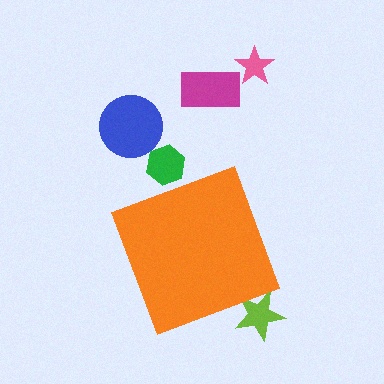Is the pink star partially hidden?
No, the pink star is fully visible.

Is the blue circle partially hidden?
No, the blue circle is fully visible.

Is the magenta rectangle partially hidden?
No, the magenta rectangle is fully visible.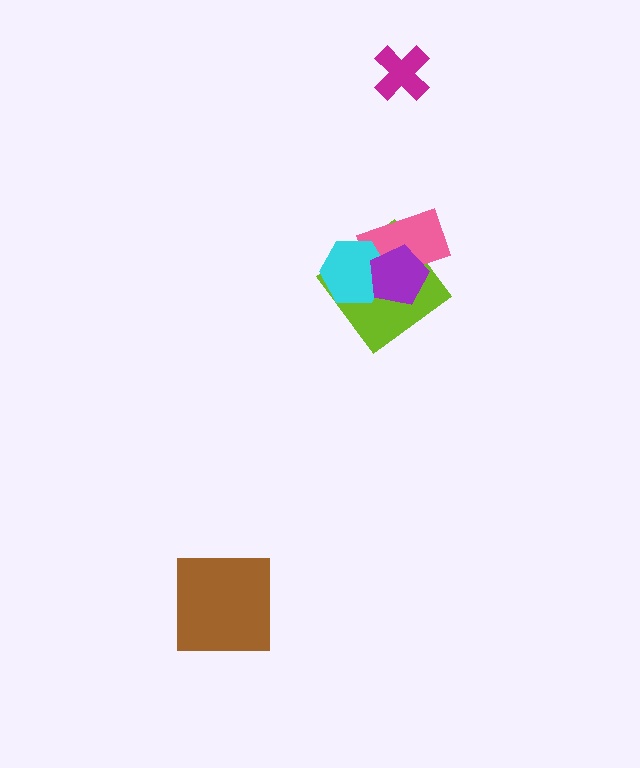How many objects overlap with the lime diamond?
3 objects overlap with the lime diamond.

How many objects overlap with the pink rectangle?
3 objects overlap with the pink rectangle.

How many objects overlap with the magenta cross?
0 objects overlap with the magenta cross.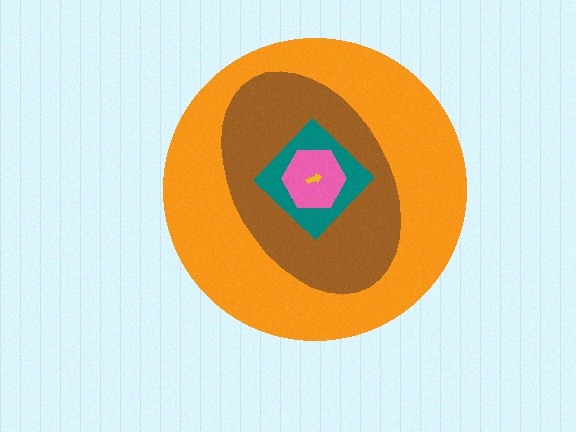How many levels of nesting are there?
5.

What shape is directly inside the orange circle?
The brown ellipse.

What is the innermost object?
The yellow arrow.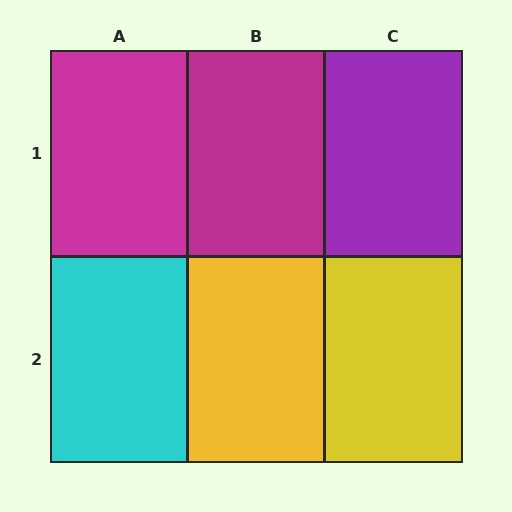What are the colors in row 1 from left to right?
Magenta, magenta, purple.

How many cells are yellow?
2 cells are yellow.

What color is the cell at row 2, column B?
Yellow.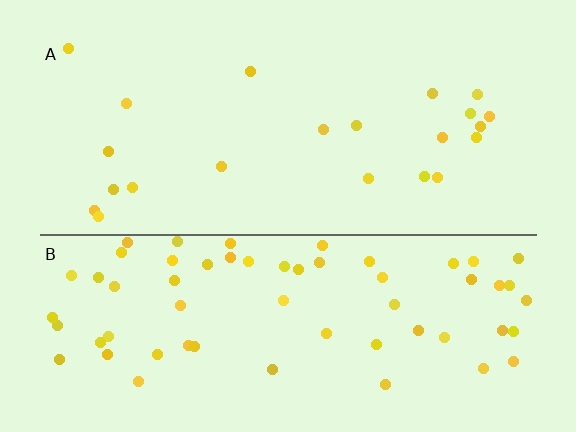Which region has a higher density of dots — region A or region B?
B (the bottom).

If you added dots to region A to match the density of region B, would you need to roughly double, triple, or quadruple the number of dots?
Approximately triple.